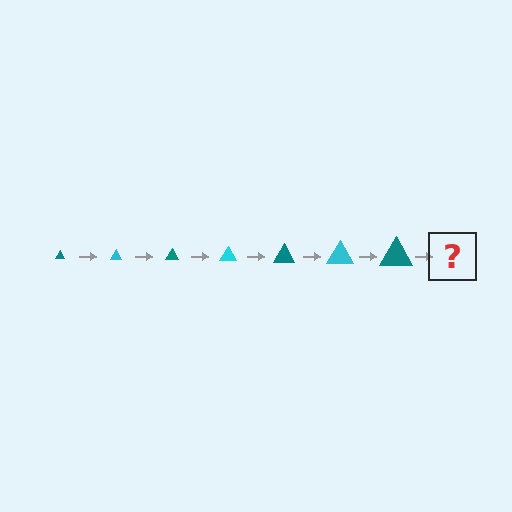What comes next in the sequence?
The next element should be a cyan triangle, larger than the previous one.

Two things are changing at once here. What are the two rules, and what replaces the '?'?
The two rules are that the triangle grows larger each step and the color cycles through teal and cyan. The '?' should be a cyan triangle, larger than the previous one.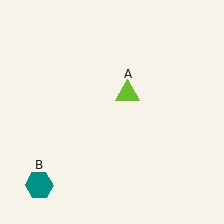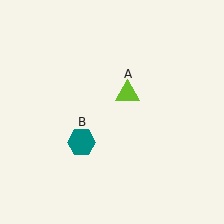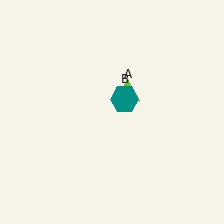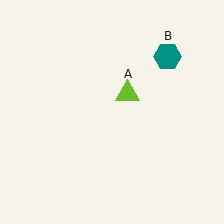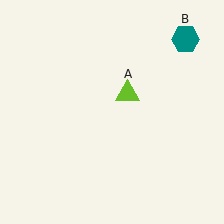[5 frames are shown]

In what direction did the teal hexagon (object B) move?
The teal hexagon (object B) moved up and to the right.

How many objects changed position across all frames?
1 object changed position: teal hexagon (object B).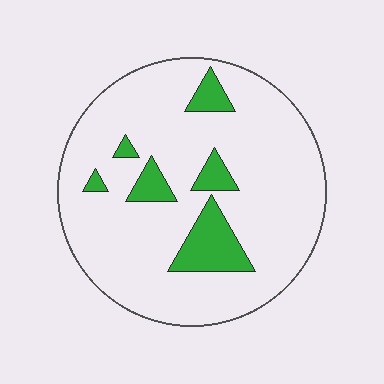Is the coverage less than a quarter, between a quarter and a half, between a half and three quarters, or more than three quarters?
Less than a quarter.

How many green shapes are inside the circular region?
6.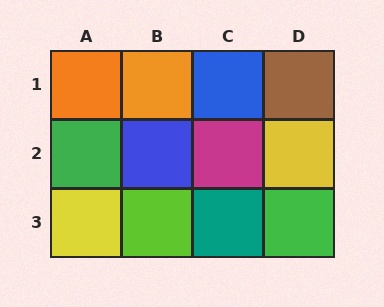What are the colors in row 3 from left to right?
Yellow, lime, teal, green.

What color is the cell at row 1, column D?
Brown.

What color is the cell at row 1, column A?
Orange.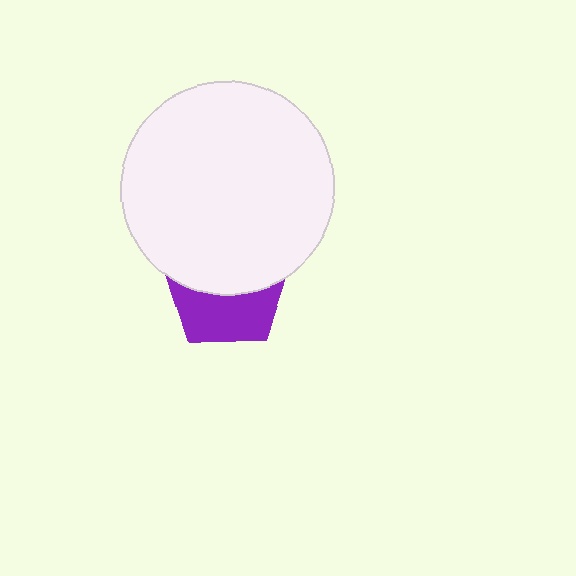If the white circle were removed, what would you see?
You would see the complete purple pentagon.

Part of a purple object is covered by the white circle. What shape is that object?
It is a pentagon.